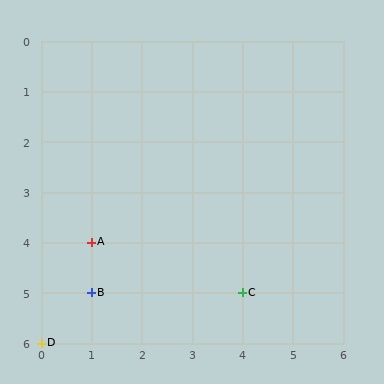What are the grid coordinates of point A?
Point A is at grid coordinates (1, 4).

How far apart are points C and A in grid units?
Points C and A are 3 columns and 1 row apart (about 3.2 grid units diagonally).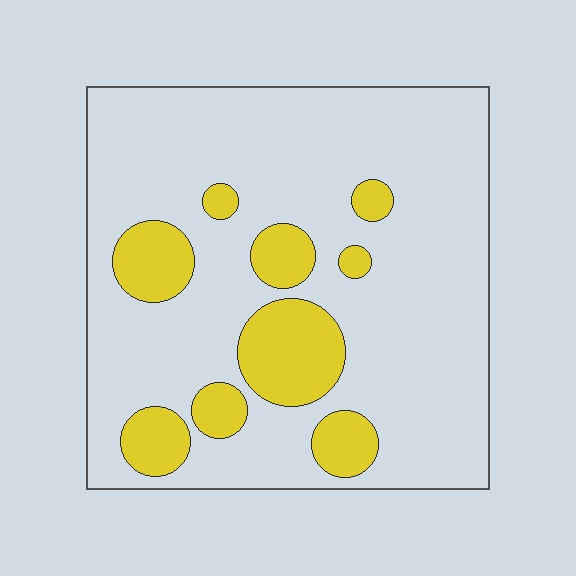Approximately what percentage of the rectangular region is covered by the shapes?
Approximately 20%.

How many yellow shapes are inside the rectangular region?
9.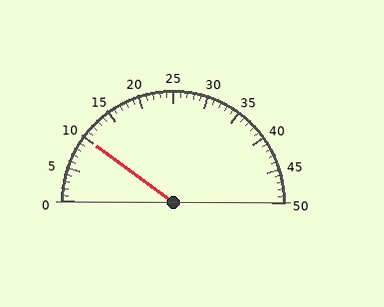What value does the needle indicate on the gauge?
The needle indicates approximately 10.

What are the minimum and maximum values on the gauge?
The gauge ranges from 0 to 50.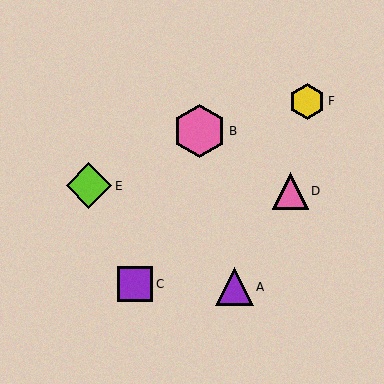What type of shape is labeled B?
Shape B is a pink hexagon.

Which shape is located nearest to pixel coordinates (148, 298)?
The purple square (labeled C) at (135, 284) is nearest to that location.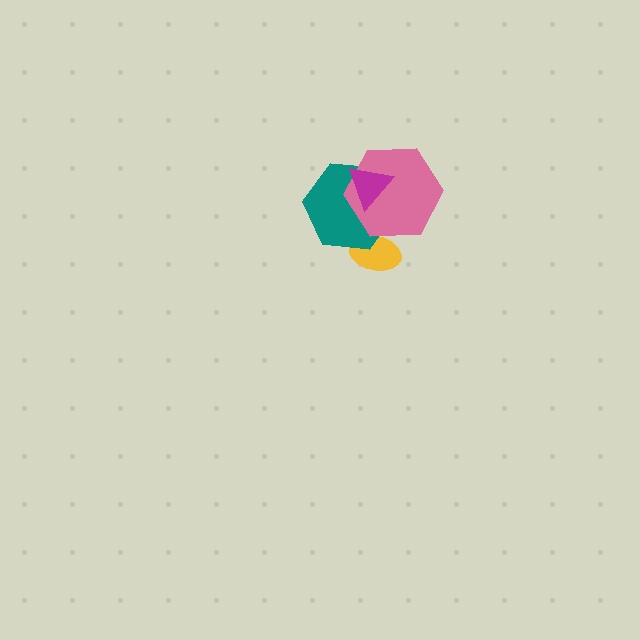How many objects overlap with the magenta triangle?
2 objects overlap with the magenta triangle.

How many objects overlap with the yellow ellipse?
2 objects overlap with the yellow ellipse.